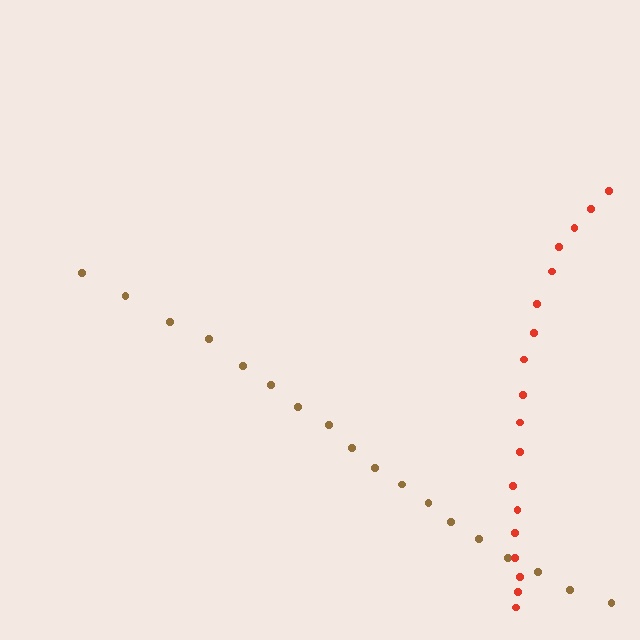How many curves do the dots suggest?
There are 2 distinct paths.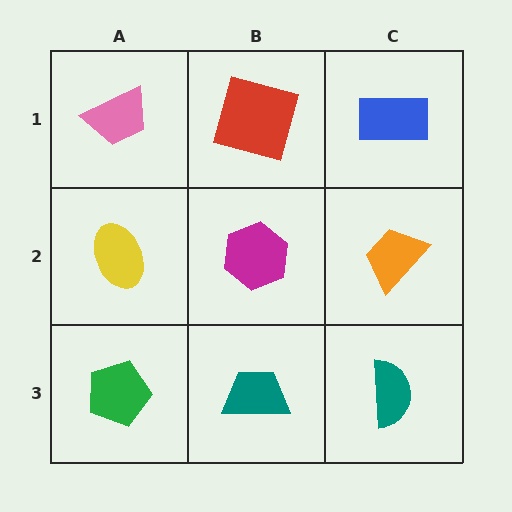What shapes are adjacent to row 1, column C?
An orange trapezoid (row 2, column C), a red square (row 1, column B).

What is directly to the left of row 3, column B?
A green pentagon.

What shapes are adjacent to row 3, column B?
A magenta hexagon (row 2, column B), a green pentagon (row 3, column A), a teal semicircle (row 3, column C).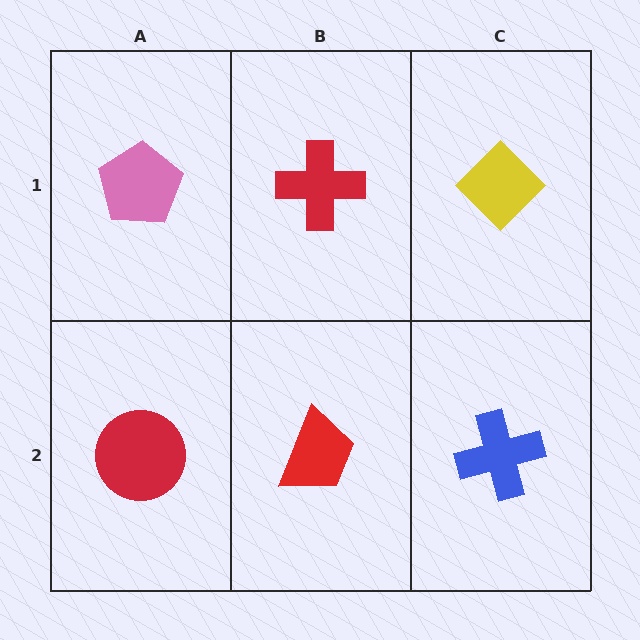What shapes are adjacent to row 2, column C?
A yellow diamond (row 1, column C), a red trapezoid (row 2, column B).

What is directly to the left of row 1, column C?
A red cross.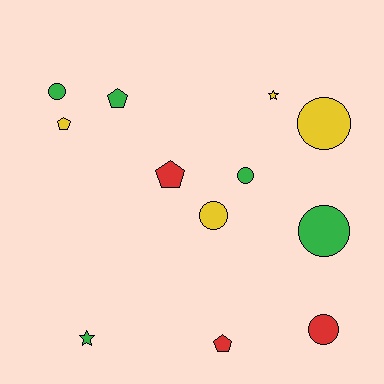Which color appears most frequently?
Green, with 5 objects.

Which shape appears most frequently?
Circle, with 6 objects.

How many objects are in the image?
There are 12 objects.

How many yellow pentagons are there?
There is 1 yellow pentagon.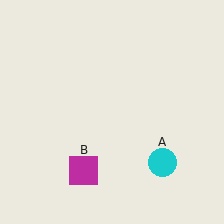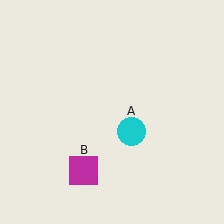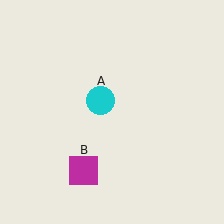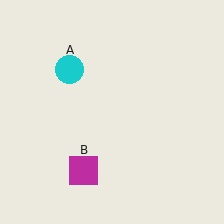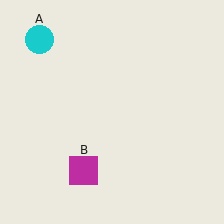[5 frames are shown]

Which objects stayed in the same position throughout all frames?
Magenta square (object B) remained stationary.